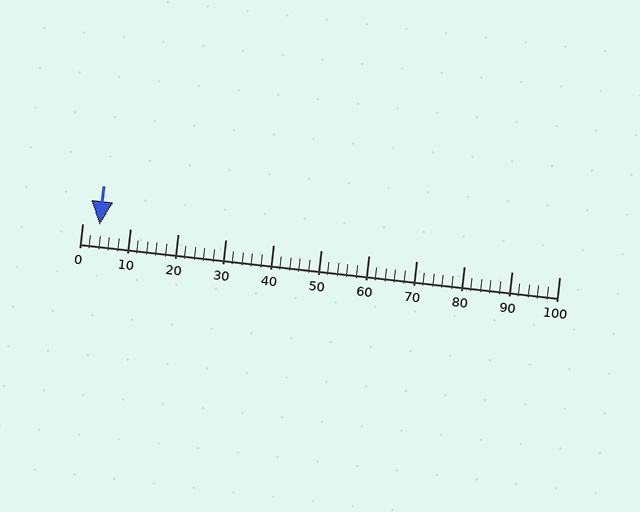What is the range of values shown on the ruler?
The ruler shows values from 0 to 100.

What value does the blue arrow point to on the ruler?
The blue arrow points to approximately 4.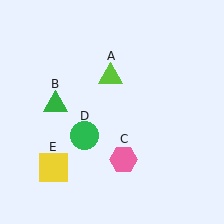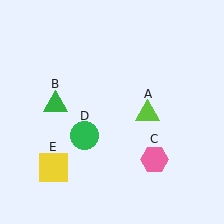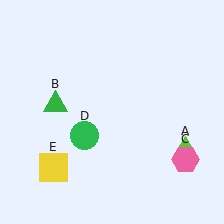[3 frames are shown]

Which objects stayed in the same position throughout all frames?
Green triangle (object B) and green circle (object D) and yellow square (object E) remained stationary.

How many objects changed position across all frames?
2 objects changed position: lime triangle (object A), pink hexagon (object C).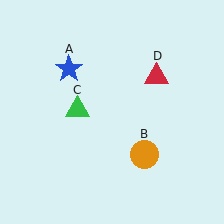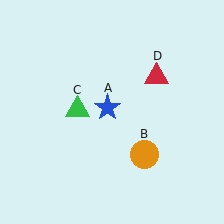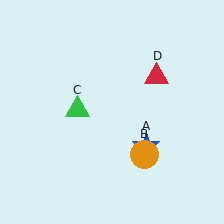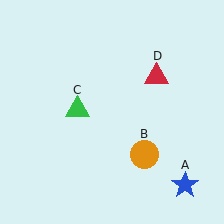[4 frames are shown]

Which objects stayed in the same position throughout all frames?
Orange circle (object B) and green triangle (object C) and red triangle (object D) remained stationary.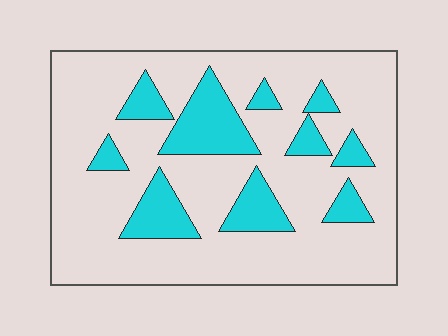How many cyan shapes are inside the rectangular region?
10.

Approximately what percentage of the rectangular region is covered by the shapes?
Approximately 20%.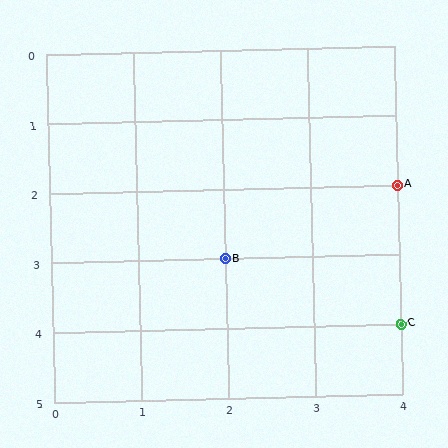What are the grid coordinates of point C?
Point C is at grid coordinates (4, 4).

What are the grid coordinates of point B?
Point B is at grid coordinates (2, 3).